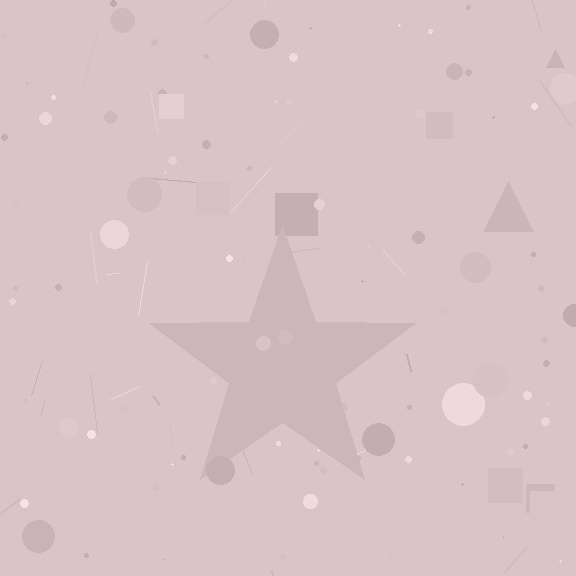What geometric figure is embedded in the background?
A star is embedded in the background.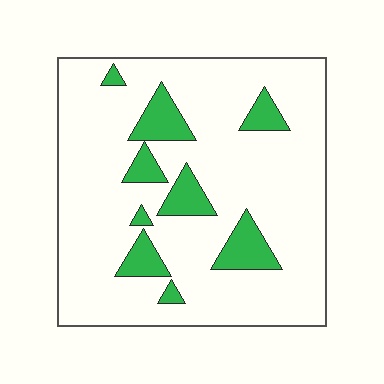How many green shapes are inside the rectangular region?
9.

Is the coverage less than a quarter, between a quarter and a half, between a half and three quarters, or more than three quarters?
Less than a quarter.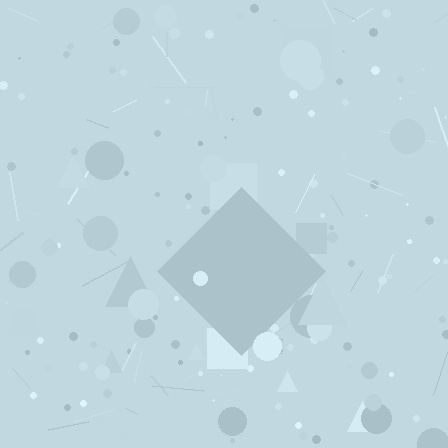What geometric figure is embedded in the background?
A diamond is embedded in the background.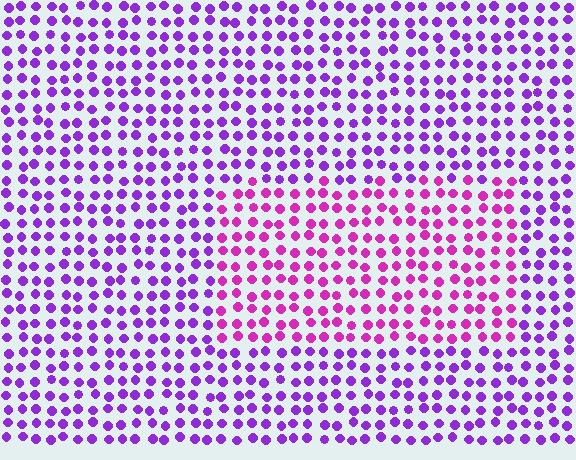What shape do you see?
I see a rectangle.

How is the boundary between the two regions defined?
The boundary is defined purely by a slight shift in hue (about 35 degrees). Spacing, size, and orientation are identical on both sides.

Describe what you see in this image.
The image is filled with small purple elements in a uniform arrangement. A rectangle-shaped region is visible where the elements are tinted to a slightly different hue, forming a subtle color boundary.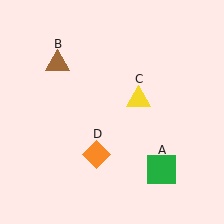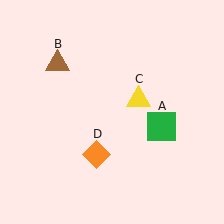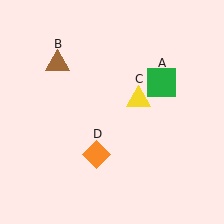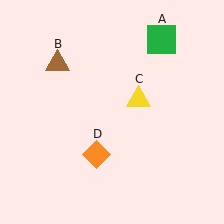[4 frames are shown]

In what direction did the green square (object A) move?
The green square (object A) moved up.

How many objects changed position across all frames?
1 object changed position: green square (object A).